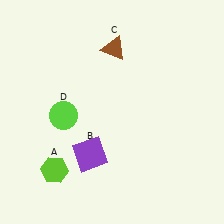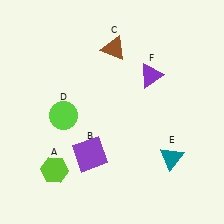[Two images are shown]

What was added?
A teal triangle (E), a purple triangle (F) were added in Image 2.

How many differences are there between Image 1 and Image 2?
There are 2 differences between the two images.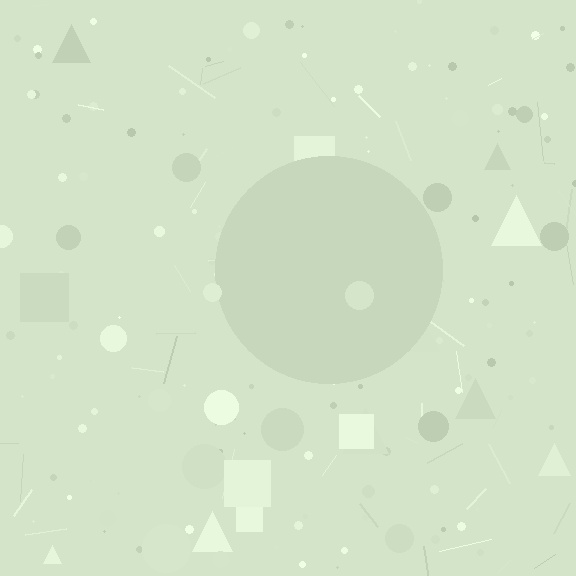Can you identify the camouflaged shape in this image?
The camouflaged shape is a circle.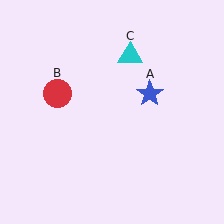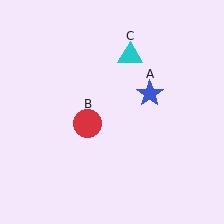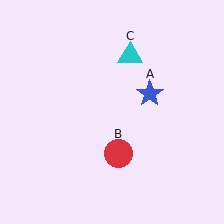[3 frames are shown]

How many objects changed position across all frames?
1 object changed position: red circle (object B).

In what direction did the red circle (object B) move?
The red circle (object B) moved down and to the right.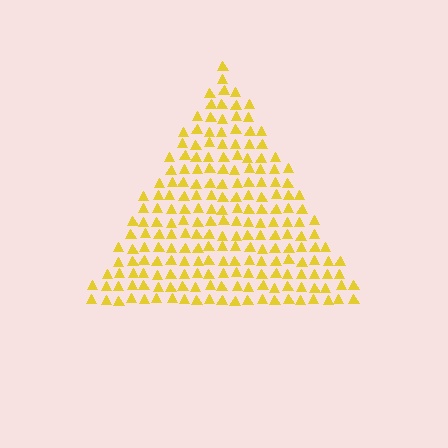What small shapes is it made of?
It is made of small triangles.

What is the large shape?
The large shape is a triangle.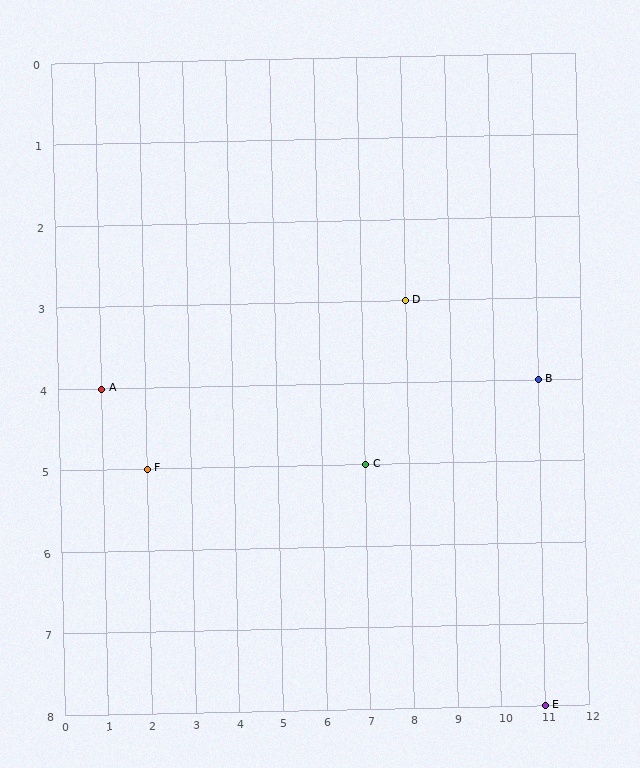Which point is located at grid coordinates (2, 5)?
Point F is at (2, 5).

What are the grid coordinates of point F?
Point F is at grid coordinates (2, 5).